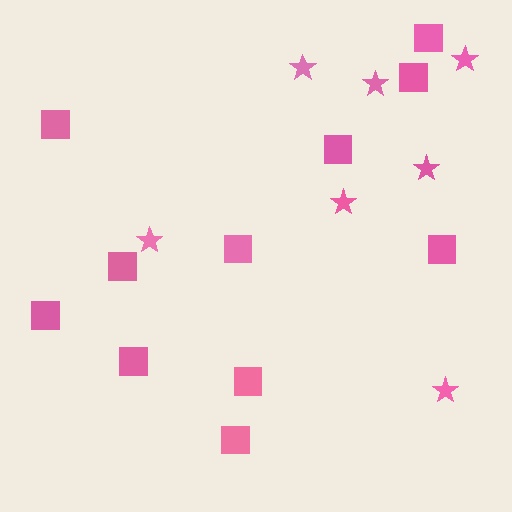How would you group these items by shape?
There are 2 groups: one group of stars (7) and one group of squares (11).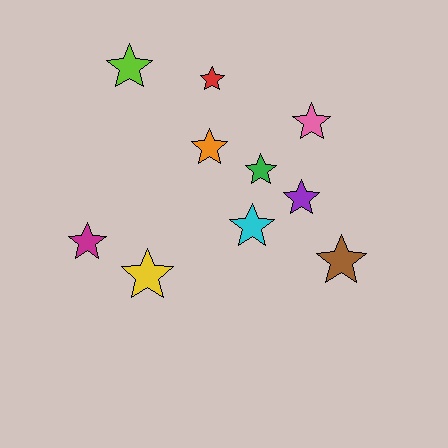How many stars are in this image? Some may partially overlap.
There are 10 stars.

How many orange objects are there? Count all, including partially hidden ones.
There is 1 orange object.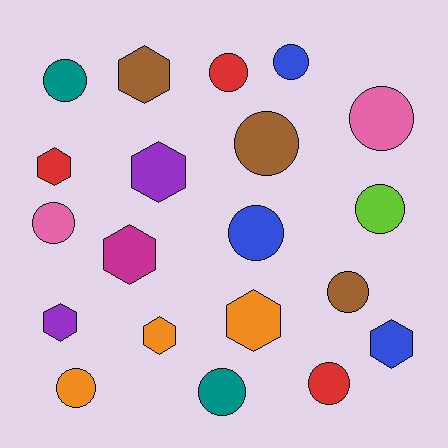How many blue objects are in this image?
There are 3 blue objects.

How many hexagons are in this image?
There are 8 hexagons.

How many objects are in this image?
There are 20 objects.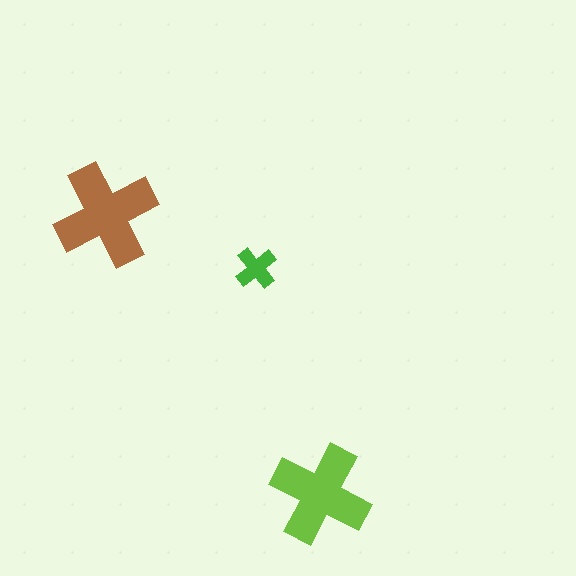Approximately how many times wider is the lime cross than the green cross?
About 2.5 times wider.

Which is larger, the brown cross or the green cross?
The brown one.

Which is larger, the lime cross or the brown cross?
The brown one.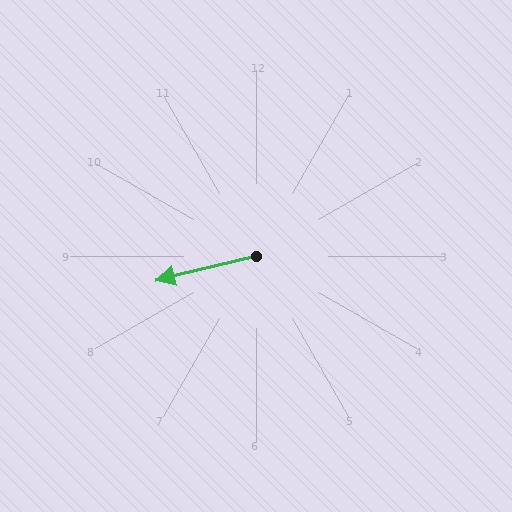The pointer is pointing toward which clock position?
Roughly 9 o'clock.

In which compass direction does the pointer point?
West.